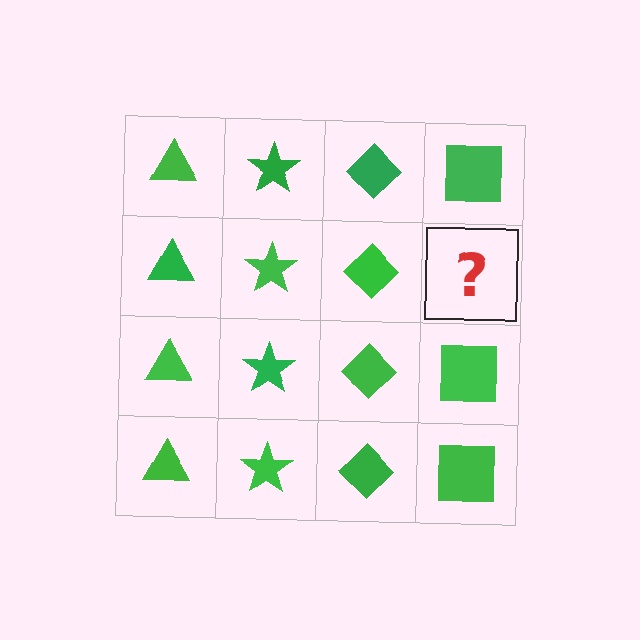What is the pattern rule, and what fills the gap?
The rule is that each column has a consistent shape. The gap should be filled with a green square.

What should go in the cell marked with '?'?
The missing cell should contain a green square.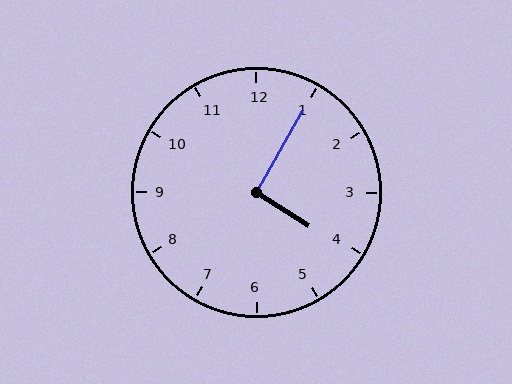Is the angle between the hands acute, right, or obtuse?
It is right.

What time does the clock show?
4:05.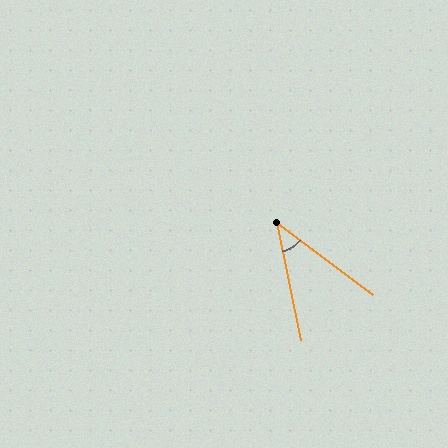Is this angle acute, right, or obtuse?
It is acute.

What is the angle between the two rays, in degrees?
Approximately 42 degrees.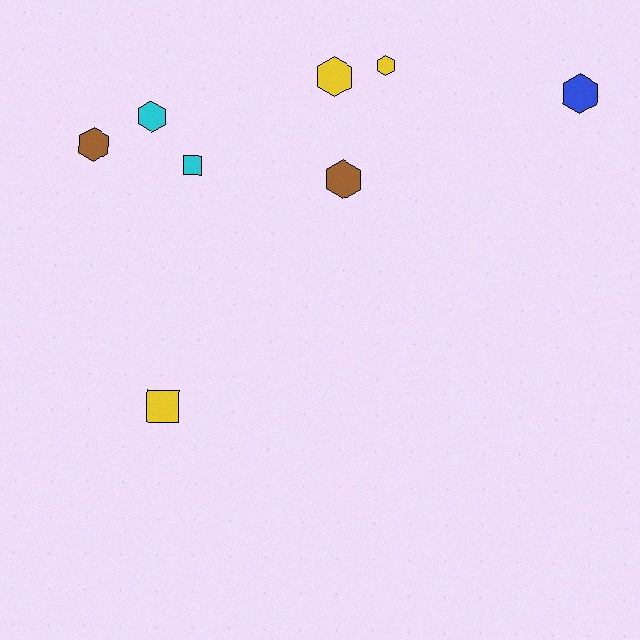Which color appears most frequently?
Yellow, with 3 objects.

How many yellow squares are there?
There is 1 yellow square.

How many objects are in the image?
There are 8 objects.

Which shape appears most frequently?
Hexagon, with 6 objects.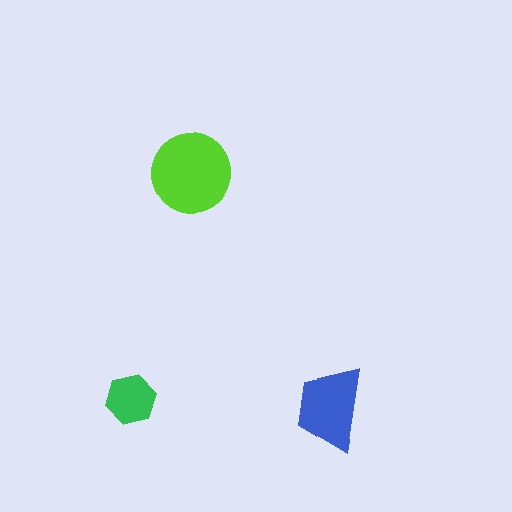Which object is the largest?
The lime circle.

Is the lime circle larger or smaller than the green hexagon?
Larger.